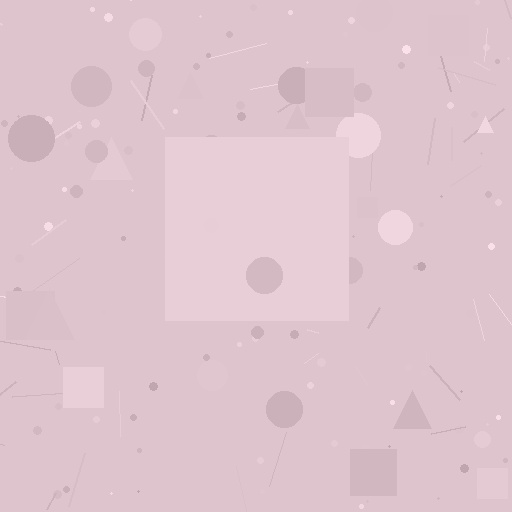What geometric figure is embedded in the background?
A square is embedded in the background.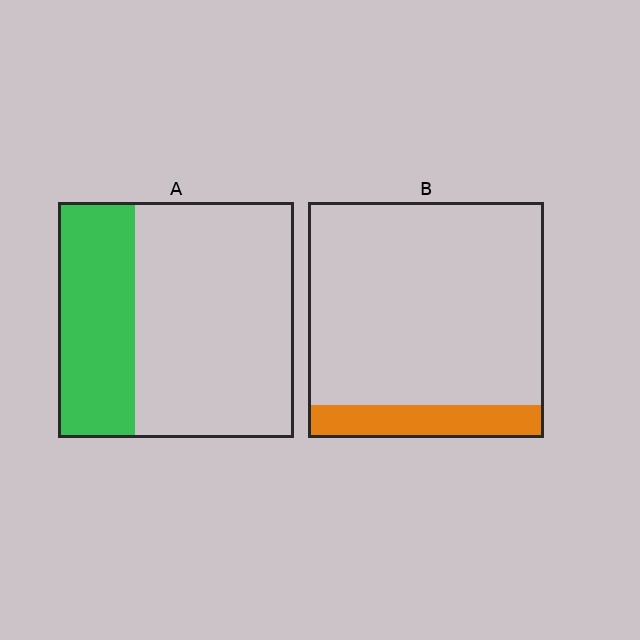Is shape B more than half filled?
No.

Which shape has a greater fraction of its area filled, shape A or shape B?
Shape A.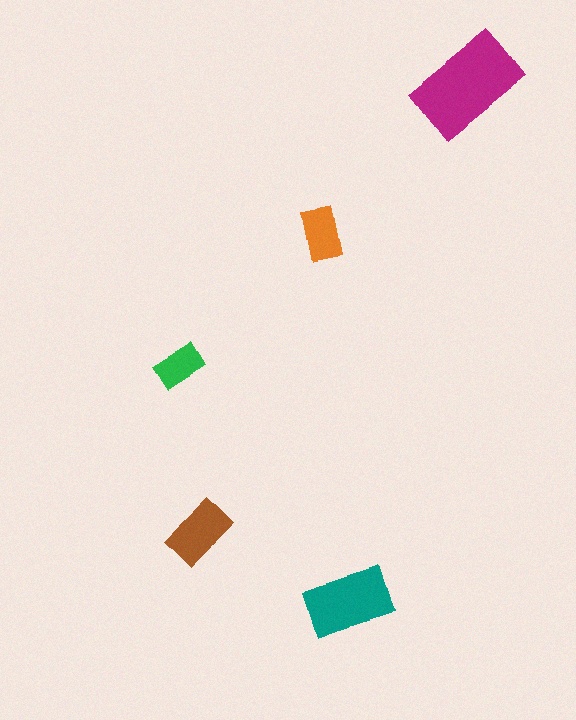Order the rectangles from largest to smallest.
the magenta one, the teal one, the brown one, the orange one, the green one.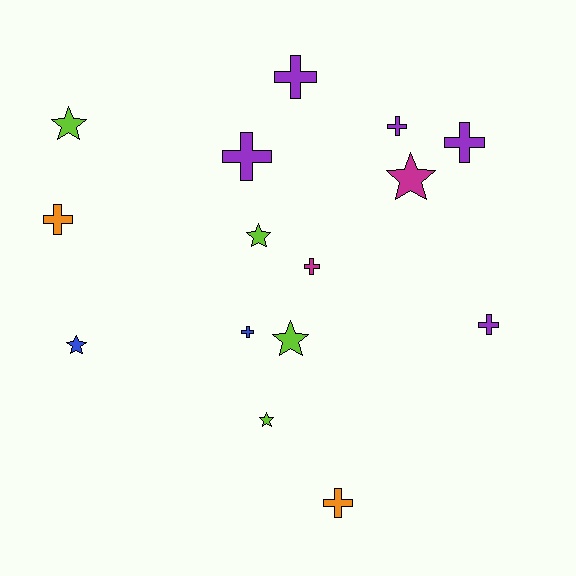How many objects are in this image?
There are 15 objects.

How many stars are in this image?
There are 6 stars.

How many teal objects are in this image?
There are no teal objects.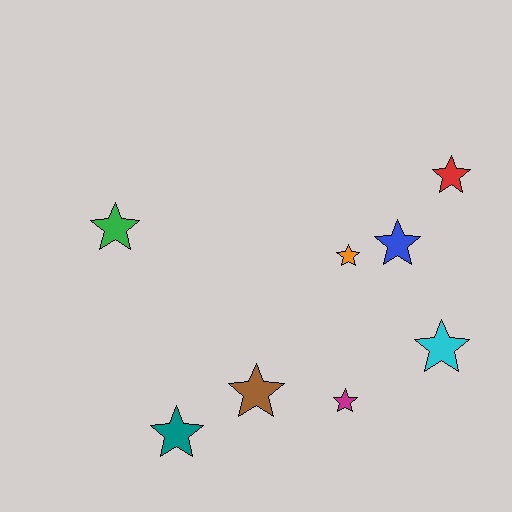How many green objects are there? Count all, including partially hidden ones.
There is 1 green object.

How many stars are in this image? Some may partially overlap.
There are 8 stars.